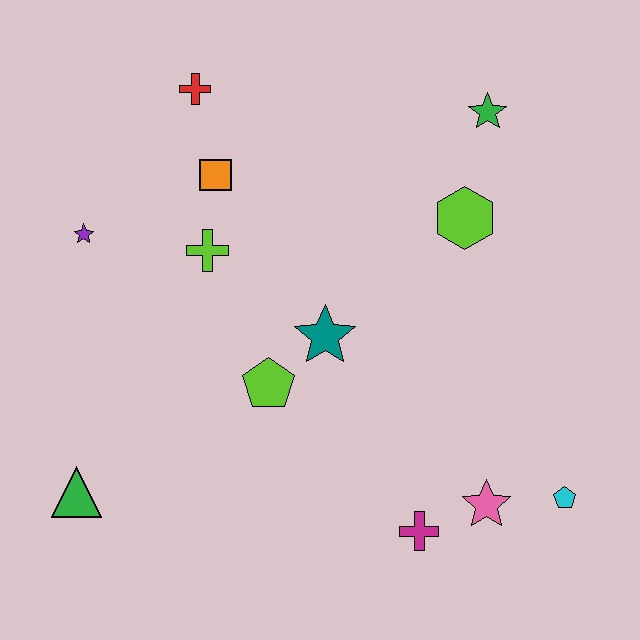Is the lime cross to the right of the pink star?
No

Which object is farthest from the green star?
The green triangle is farthest from the green star.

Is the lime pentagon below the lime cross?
Yes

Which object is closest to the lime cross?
The orange square is closest to the lime cross.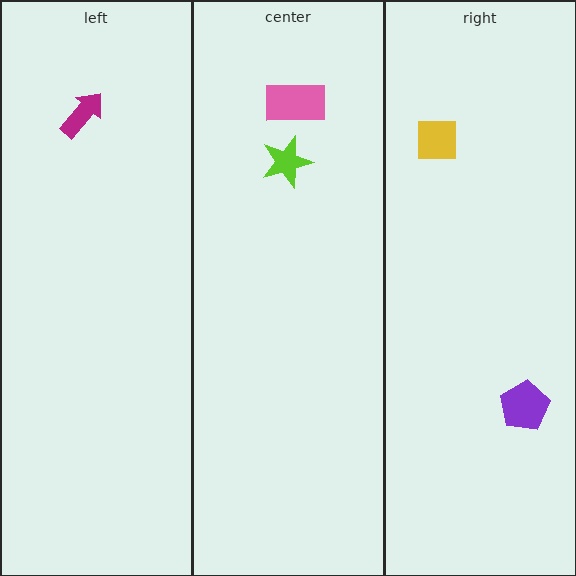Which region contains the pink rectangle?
The center region.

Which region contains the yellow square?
The right region.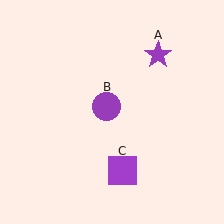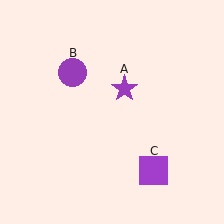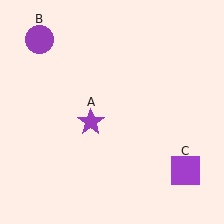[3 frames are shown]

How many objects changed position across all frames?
3 objects changed position: purple star (object A), purple circle (object B), purple square (object C).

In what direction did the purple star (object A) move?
The purple star (object A) moved down and to the left.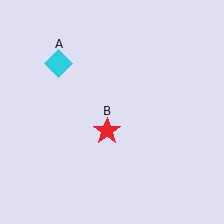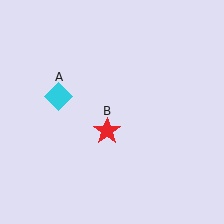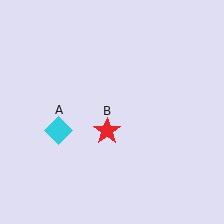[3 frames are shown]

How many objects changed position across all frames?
1 object changed position: cyan diamond (object A).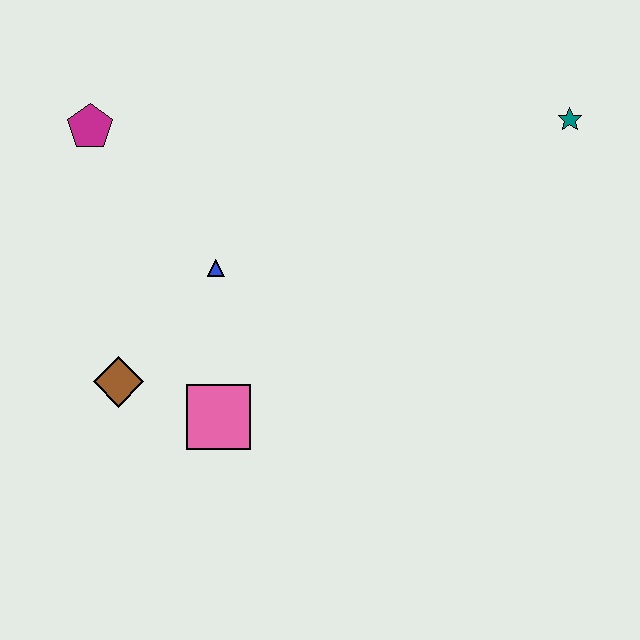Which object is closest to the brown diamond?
The pink square is closest to the brown diamond.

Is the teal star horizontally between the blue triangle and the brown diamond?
No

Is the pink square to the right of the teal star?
No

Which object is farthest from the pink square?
The teal star is farthest from the pink square.